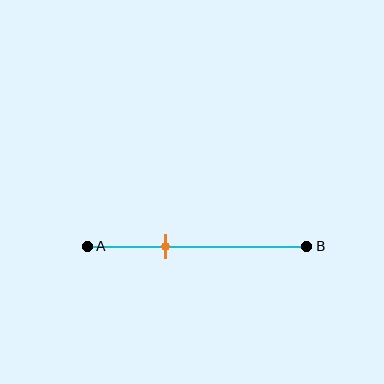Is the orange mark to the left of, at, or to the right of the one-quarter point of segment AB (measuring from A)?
The orange mark is to the right of the one-quarter point of segment AB.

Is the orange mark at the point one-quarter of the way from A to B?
No, the mark is at about 35% from A, not at the 25% one-quarter point.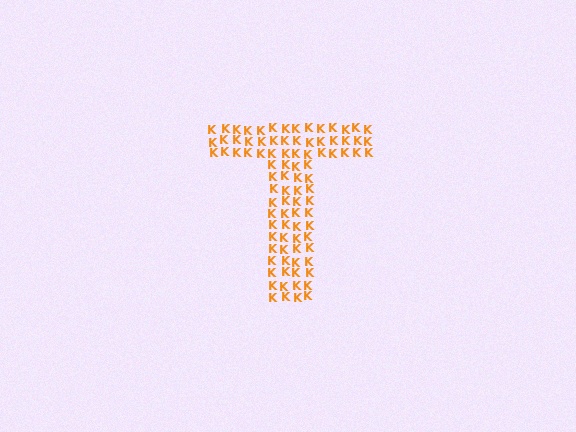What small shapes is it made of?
It is made of small letter K's.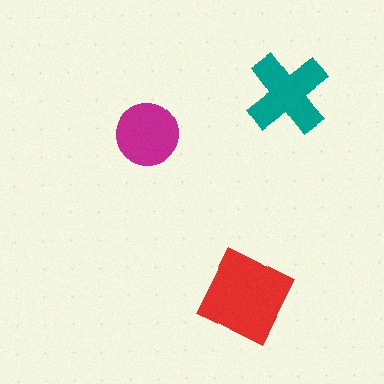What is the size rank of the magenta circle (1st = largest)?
3rd.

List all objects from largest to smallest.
The red diamond, the teal cross, the magenta circle.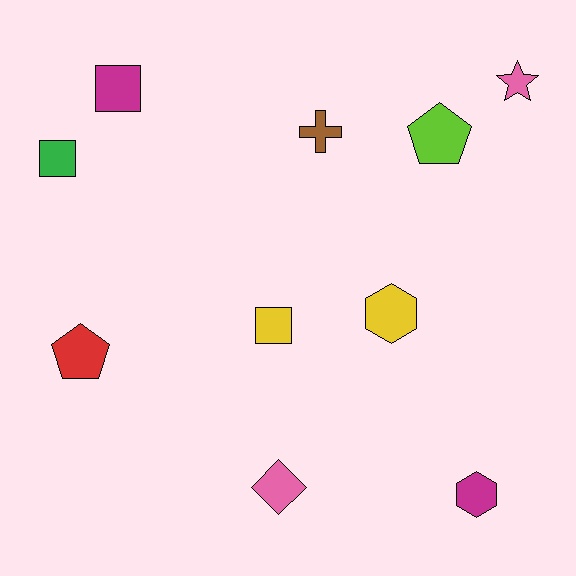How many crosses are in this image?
There is 1 cross.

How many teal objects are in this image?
There are no teal objects.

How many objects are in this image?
There are 10 objects.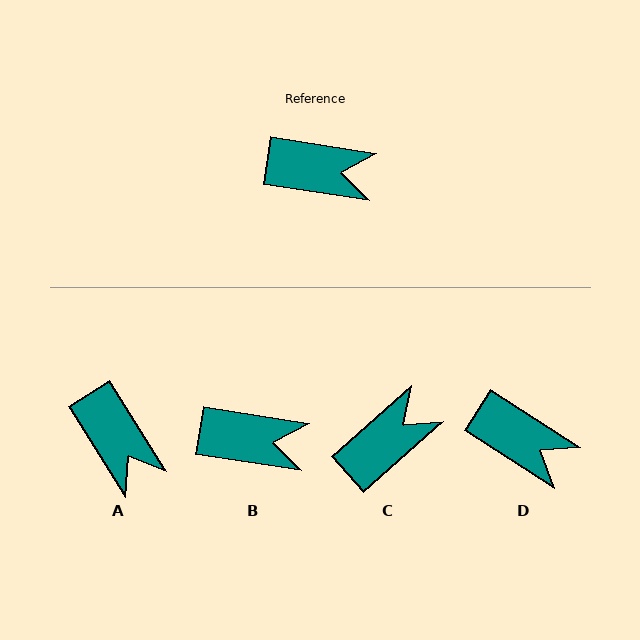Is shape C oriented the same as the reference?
No, it is off by about 50 degrees.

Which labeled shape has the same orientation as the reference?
B.